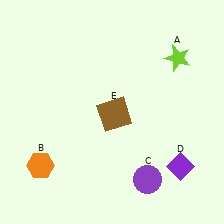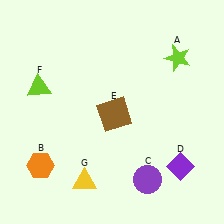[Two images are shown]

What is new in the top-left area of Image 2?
A lime triangle (F) was added in the top-left area of Image 2.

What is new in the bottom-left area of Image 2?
A yellow triangle (G) was added in the bottom-left area of Image 2.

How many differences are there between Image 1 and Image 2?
There are 2 differences between the two images.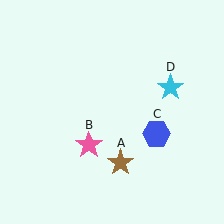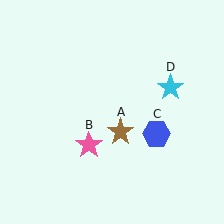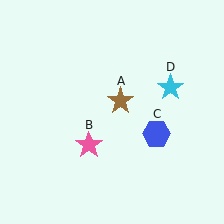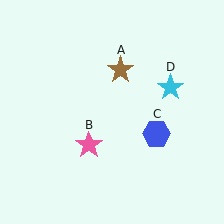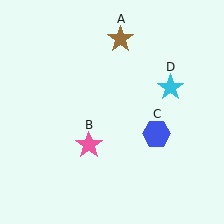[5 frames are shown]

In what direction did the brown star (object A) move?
The brown star (object A) moved up.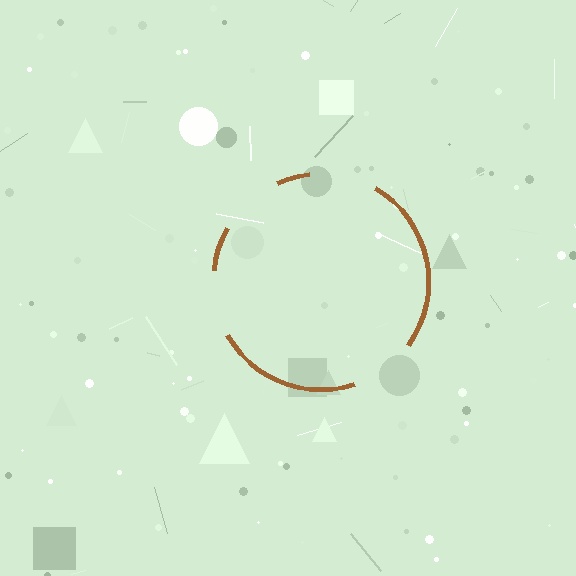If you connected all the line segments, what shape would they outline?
They would outline a circle.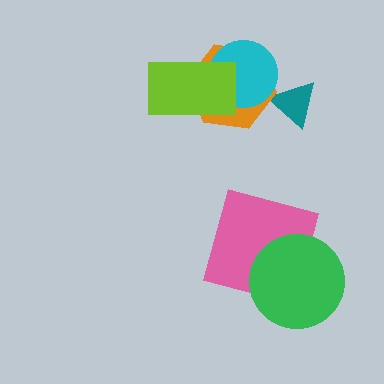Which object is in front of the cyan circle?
The lime rectangle is in front of the cyan circle.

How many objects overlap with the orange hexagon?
3 objects overlap with the orange hexagon.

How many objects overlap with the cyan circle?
2 objects overlap with the cyan circle.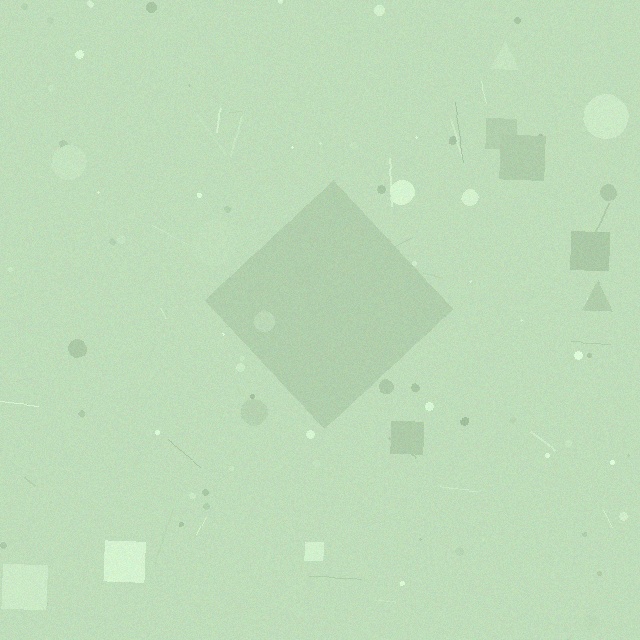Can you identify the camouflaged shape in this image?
The camouflaged shape is a diamond.